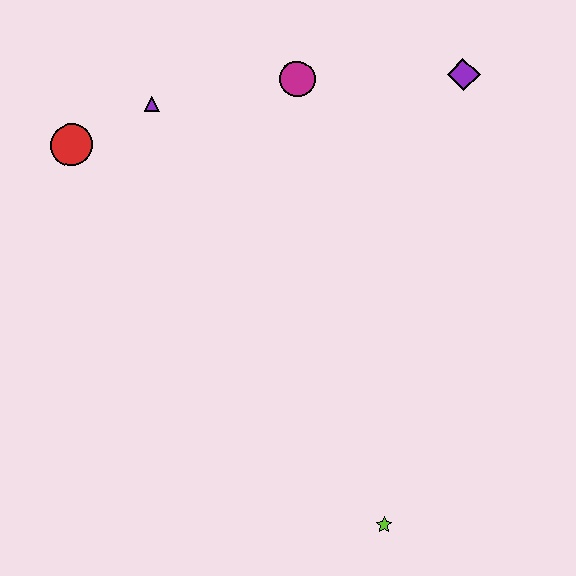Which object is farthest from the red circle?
The lime star is farthest from the red circle.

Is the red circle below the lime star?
No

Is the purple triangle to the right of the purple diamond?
No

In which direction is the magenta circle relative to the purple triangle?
The magenta circle is to the right of the purple triangle.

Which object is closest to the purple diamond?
The magenta circle is closest to the purple diamond.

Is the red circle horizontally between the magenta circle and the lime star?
No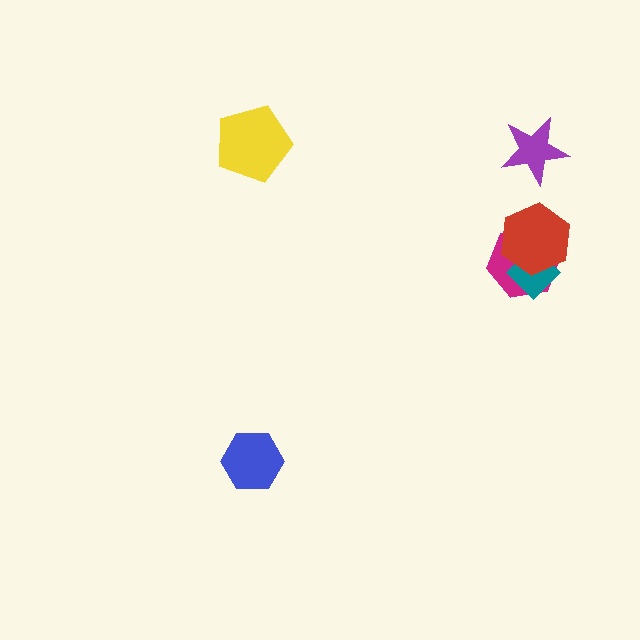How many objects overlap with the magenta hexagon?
2 objects overlap with the magenta hexagon.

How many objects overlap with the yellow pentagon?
0 objects overlap with the yellow pentagon.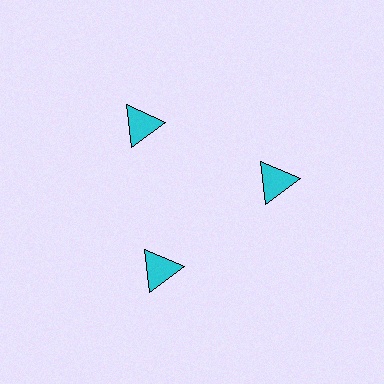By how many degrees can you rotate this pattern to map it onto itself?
The pattern maps onto itself every 120 degrees of rotation.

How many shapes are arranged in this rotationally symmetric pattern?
There are 3 shapes, arranged in 3 groups of 1.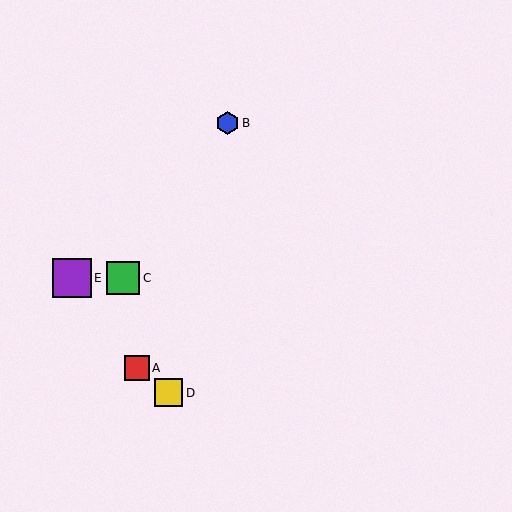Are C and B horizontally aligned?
No, C is at y≈278 and B is at y≈123.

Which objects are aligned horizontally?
Objects C, E are aligned horizontally.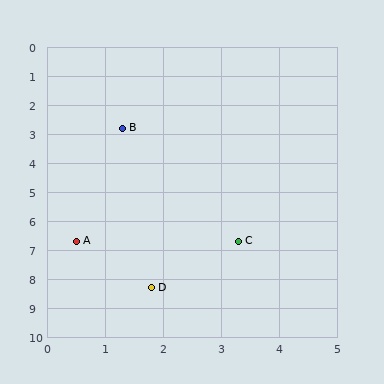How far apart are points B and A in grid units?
Points B and A are about 4.0 grid units apart.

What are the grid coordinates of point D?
Point D is at approximately (1.8, 8.3).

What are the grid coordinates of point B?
Point B is at approximately (1.3, 2.8).